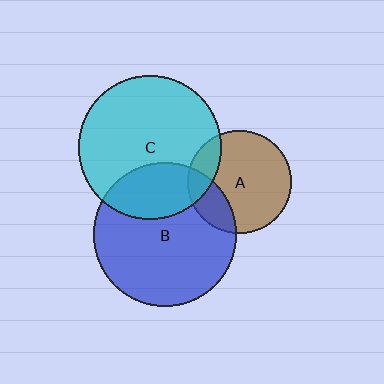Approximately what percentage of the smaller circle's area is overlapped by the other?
Approximately 20%.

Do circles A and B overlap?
Yes.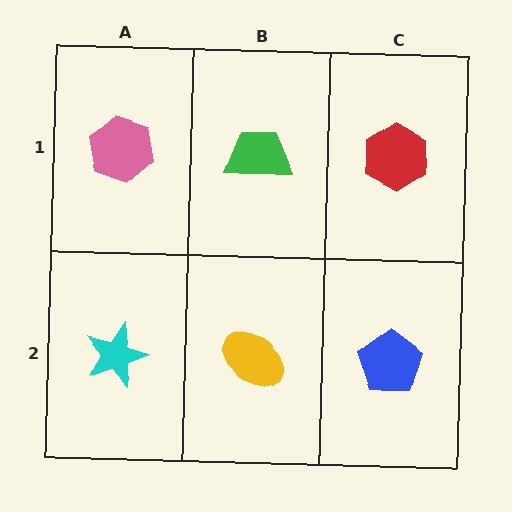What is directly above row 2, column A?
A pink hexagon.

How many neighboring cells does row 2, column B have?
3.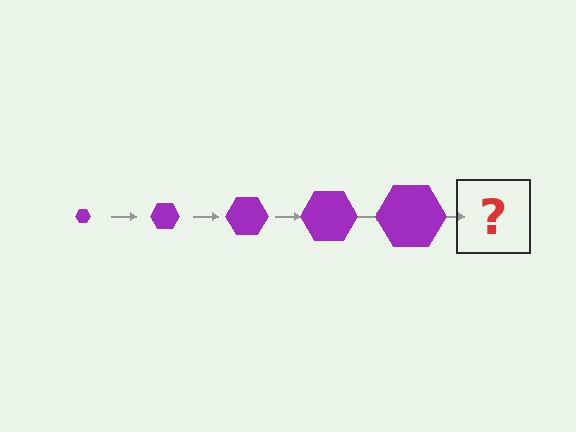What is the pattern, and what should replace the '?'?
The pattern is that the hexagon gets progressively larger each step. The '?' should be a purple hexagon, larger than the previous one.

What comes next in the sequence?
The next element should be a purple hexagon, larger than the previous one.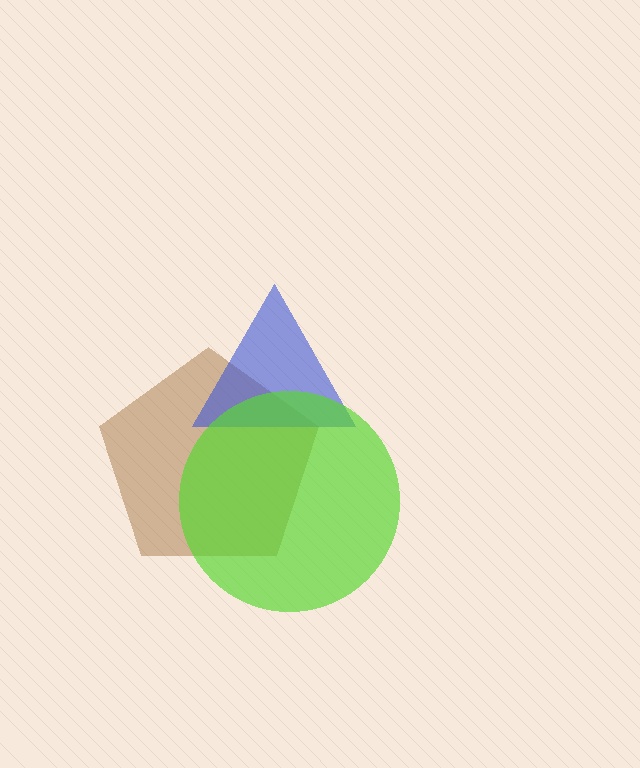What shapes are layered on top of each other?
The layered shapes are: a brown pentagon, a blue triangle, a lime circle.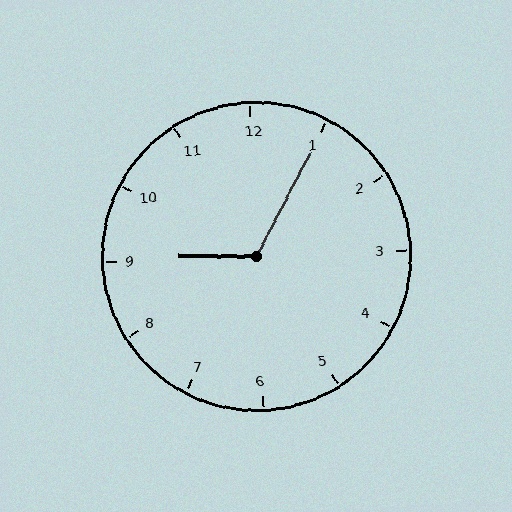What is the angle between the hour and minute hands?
Approximately 118 degrees.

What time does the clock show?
9:05.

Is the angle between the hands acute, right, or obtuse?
It is obtuse.